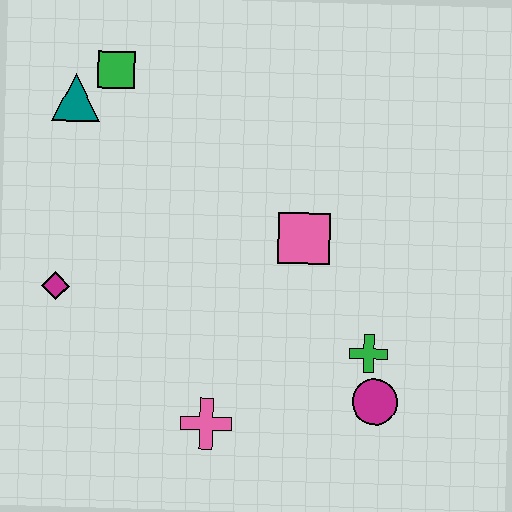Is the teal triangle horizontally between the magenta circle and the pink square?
No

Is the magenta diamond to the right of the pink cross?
No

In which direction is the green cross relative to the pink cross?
The green cross is to the right of the pink cross.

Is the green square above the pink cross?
Yes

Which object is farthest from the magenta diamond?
The magenta circle is farthest from the magenta diamond.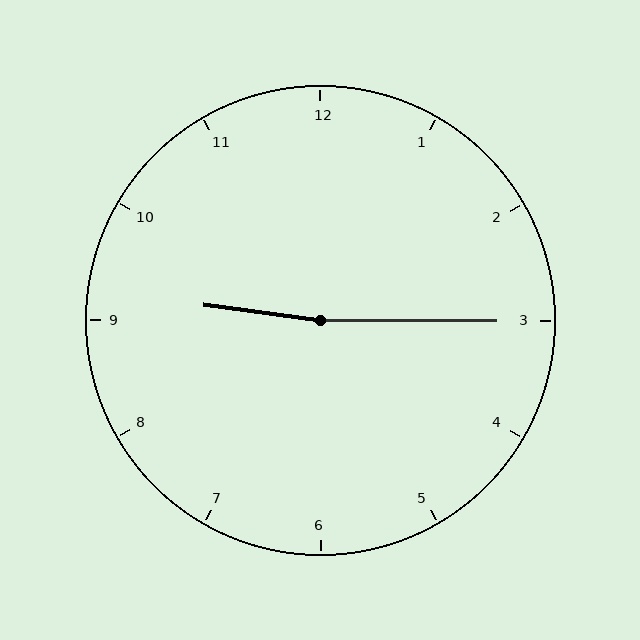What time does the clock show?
9:15.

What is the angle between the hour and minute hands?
Approximately 172 degrees.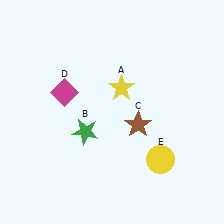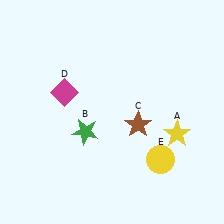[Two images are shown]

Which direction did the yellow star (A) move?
The yellow star (A) moved right.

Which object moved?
The yellow star (A) moved right.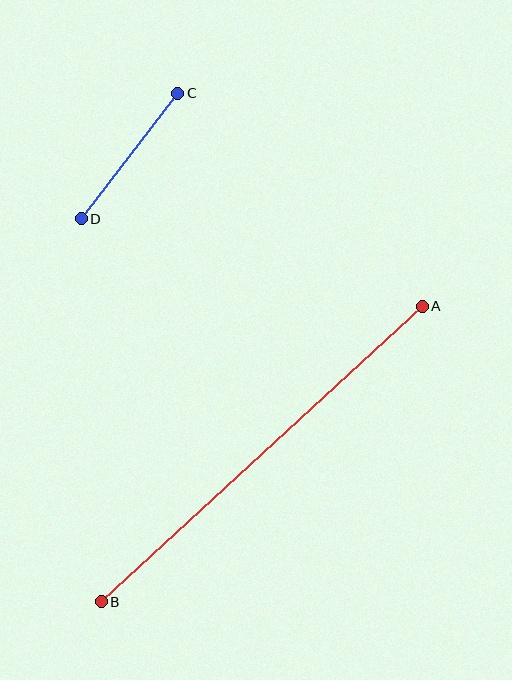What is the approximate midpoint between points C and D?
The midpoint is at approximately (129, 156) pixels.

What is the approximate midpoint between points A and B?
The midpoint is at approximately (262, 454) pixels.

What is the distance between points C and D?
The distance is approximately 158 pixels.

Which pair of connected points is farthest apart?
Points A and B are farthest apart.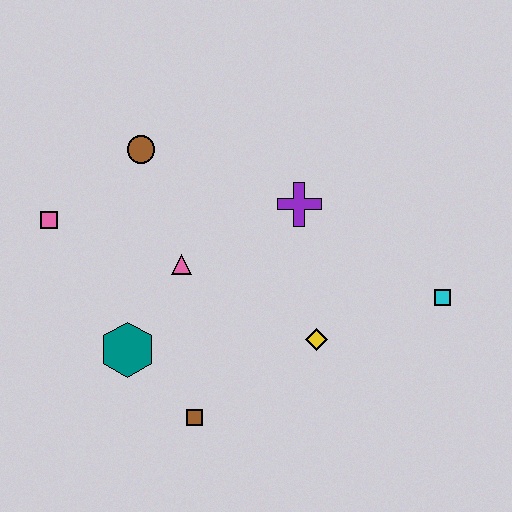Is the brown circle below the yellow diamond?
No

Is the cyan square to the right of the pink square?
Yes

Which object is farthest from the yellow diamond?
The pink square is farthest from the yellow diamond.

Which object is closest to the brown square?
The teal hexagon is closest to the brown square.